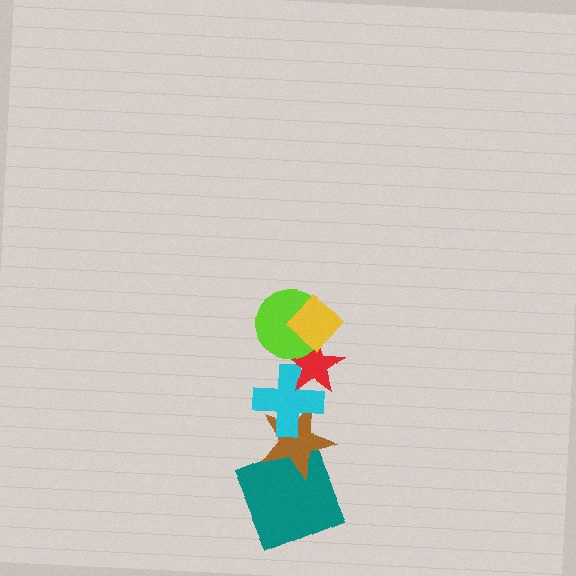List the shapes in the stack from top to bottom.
From top to bottom: the yellow diamond, the lime circle, the red star, the cyan cross, the brown star, the teal square.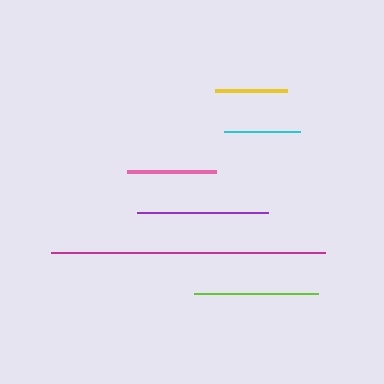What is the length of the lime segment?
The lime segment is approximately 124 pixels long.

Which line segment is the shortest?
The yellow line is the shortest at approximately 72 pixels.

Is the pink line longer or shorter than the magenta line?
The magenta line is longer than the pink line.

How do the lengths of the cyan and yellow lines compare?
The cyan and yellow lines are approximately the same length.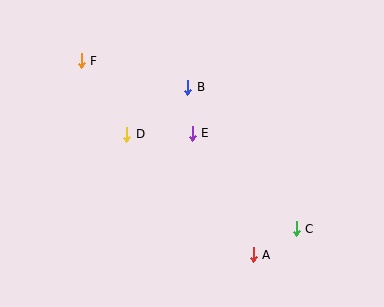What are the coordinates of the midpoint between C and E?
The midpoint between C and E is at (244, 181).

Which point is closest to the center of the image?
Point E at (192, 133) is closest to the center.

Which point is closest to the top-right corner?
Point B is closest to the top-right corner.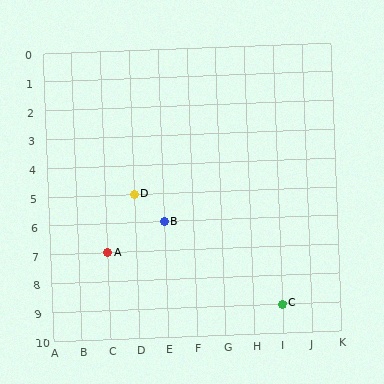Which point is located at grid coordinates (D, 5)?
Point D is at (D, 5).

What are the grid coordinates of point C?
Point C is at grid coordinates (I, 9).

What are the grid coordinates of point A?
Point A is at grid coordinates (C, 7).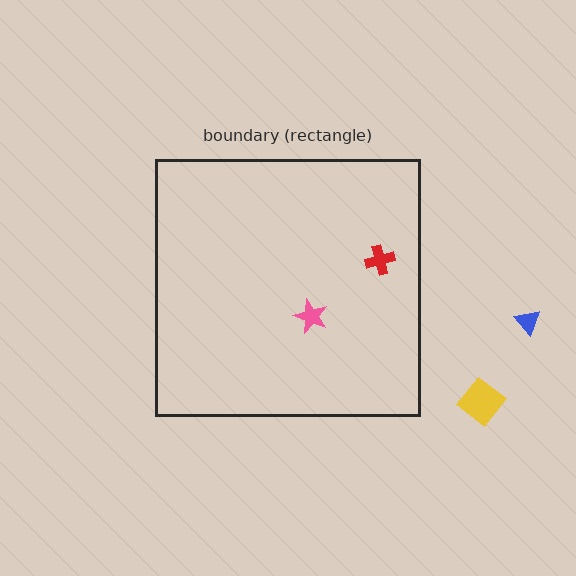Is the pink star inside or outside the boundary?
Inside.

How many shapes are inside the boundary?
2 inside, 2 outside.